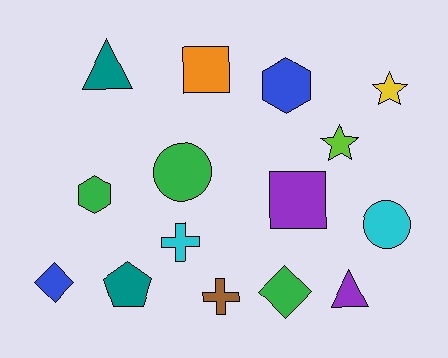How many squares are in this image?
There are 2 squares.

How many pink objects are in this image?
There are no pink objects.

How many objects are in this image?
There are 15 objects.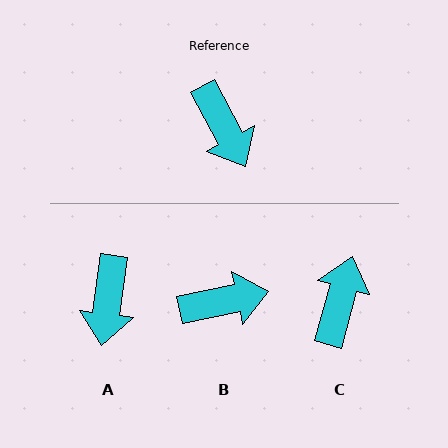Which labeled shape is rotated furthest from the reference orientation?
C, about 137 degrees away.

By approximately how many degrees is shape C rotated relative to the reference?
Approximately 137 degrees counter-clockwise.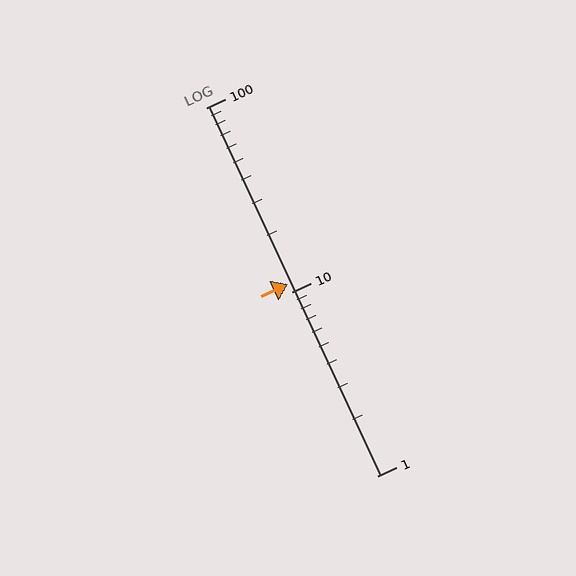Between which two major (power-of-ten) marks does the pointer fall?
The pointer is between 10 and 100.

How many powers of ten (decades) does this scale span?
The scale spans 2 decades, from 1 to 100.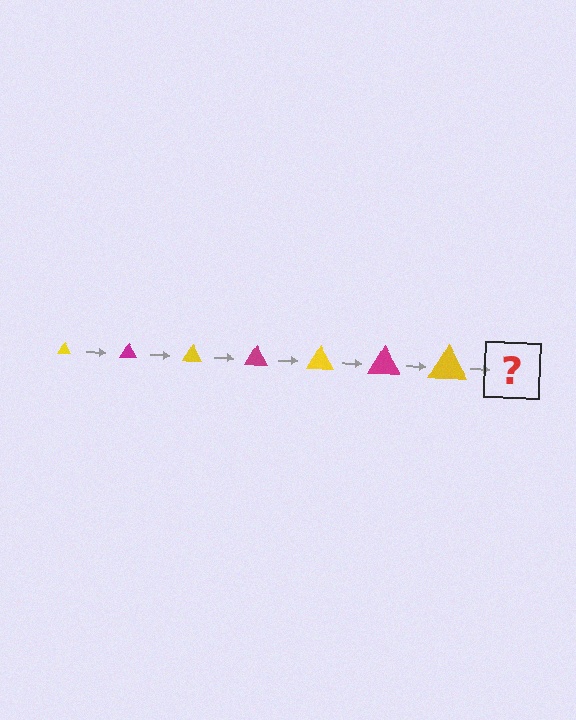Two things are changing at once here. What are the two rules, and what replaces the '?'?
The two rules are that the triangle grows larger each step and the color cycles through yellow and magenta. The '?' should be a magenta triangle, larger than the previous one.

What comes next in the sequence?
The next element should be a magenta triangle, larger than the previous one.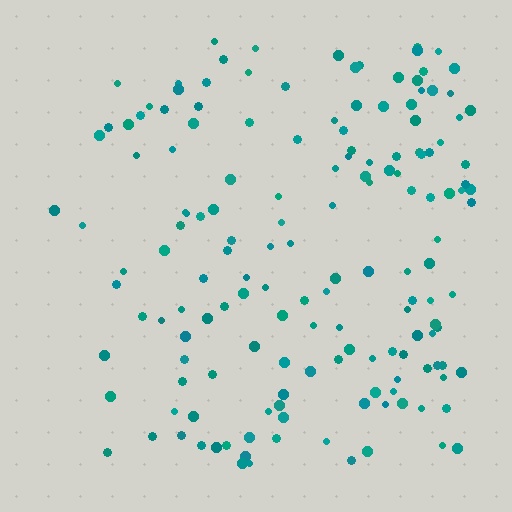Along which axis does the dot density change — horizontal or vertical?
Horizontal.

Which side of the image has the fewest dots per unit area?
The left.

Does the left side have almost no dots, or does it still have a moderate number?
Still a moderate number, just noticeably fewer than the right.